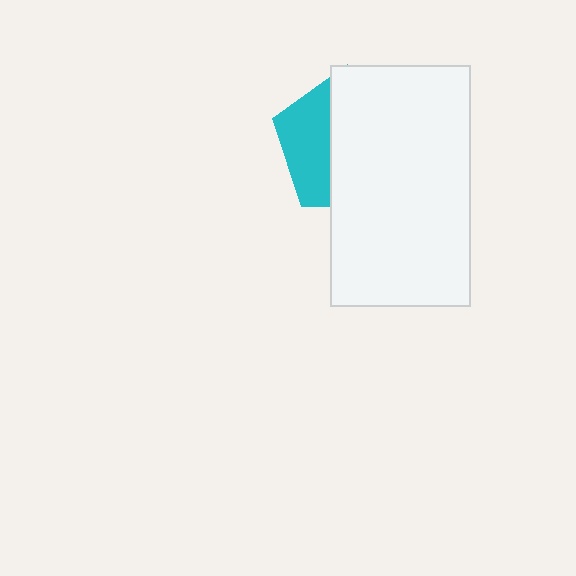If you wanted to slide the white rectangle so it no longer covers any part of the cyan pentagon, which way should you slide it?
Slide it right — that is the most direct way to separate the two shapes.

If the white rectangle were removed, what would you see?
You would see the complete cyan pentagon.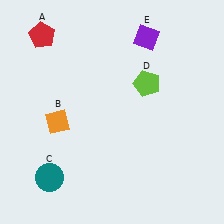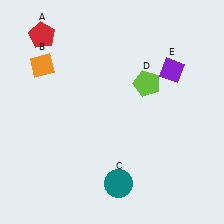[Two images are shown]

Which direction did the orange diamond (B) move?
The orange diamond (B) moved up.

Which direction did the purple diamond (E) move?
The purple diamond (E) moved down.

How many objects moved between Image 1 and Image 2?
3 objects moved between the two images.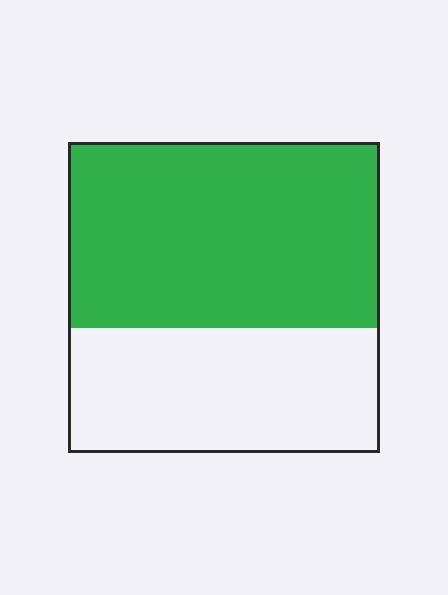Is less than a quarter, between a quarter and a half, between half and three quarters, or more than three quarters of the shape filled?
Between half and three quarters.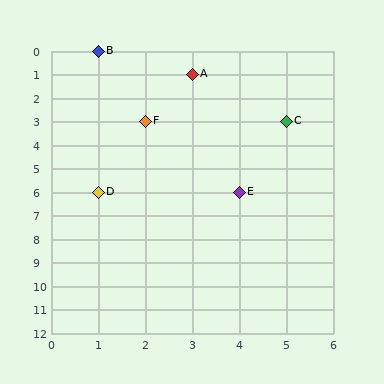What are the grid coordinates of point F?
Point F is at grid coordinates (2, 3).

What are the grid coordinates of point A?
Point A is at grid coordinates (3, 1).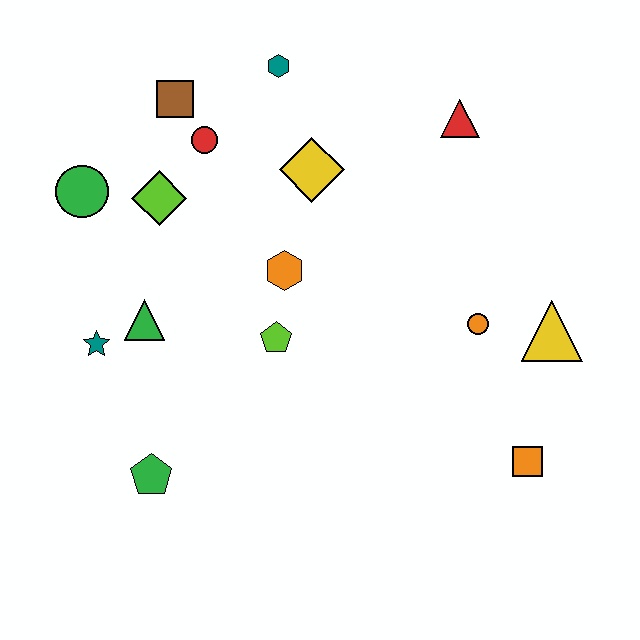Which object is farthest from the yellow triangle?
The green circle is farthest from the yellow triangle.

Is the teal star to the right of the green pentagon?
No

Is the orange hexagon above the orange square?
Yes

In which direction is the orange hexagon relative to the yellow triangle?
The orange hexagon is to the left of the yellow triangle.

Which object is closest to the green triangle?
The teal star is closest to the green triangle.